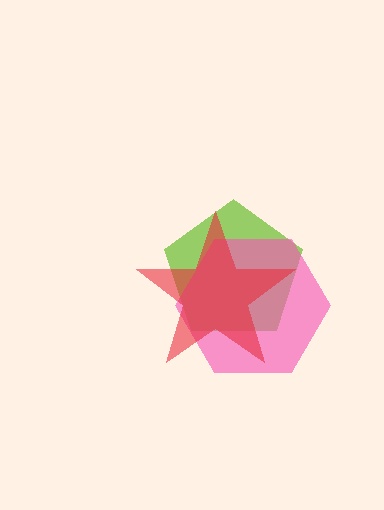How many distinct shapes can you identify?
There are 3 distinct shapes: a lime pentagon, a pink hexagon, a red star.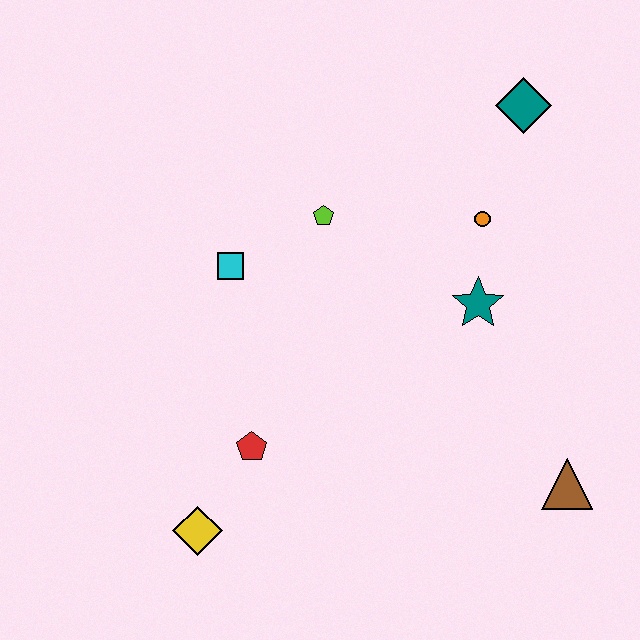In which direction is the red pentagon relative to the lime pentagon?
The red pentagon is below the lime pentagon.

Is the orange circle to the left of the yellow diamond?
No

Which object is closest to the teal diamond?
The orange circle is closest to the teal diamond.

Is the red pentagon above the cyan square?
No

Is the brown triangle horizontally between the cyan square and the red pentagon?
No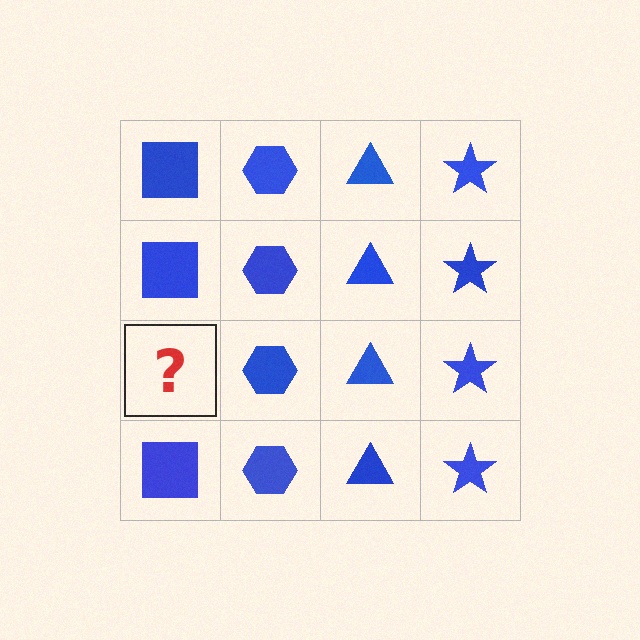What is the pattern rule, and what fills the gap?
The rule is that each column has a consistent shape. The gap should be filled with a blue square.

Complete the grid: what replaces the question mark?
The question mark should be replaced with a blue square.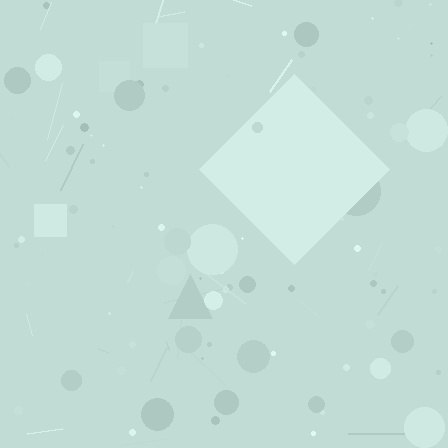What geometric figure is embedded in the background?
A diamond is embedded in the background.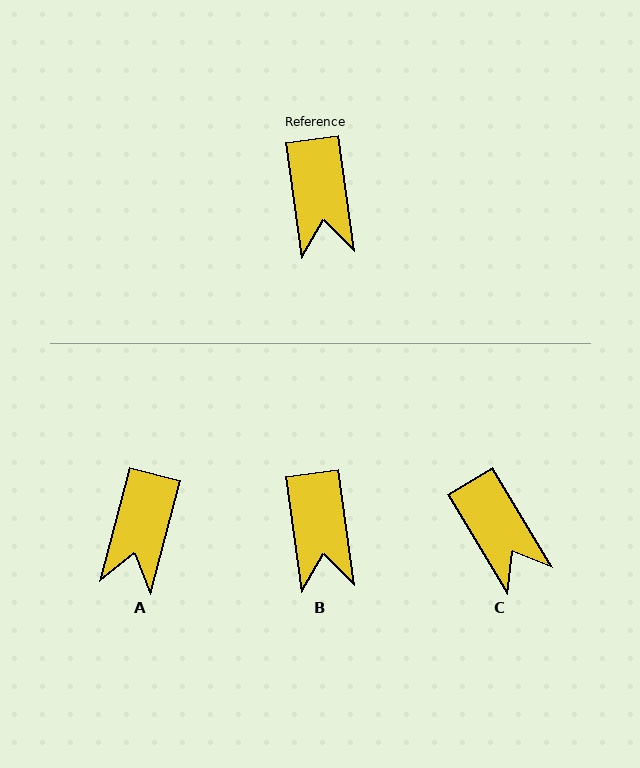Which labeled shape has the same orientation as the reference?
B.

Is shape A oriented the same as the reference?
No, it is off by about 22 degrees.